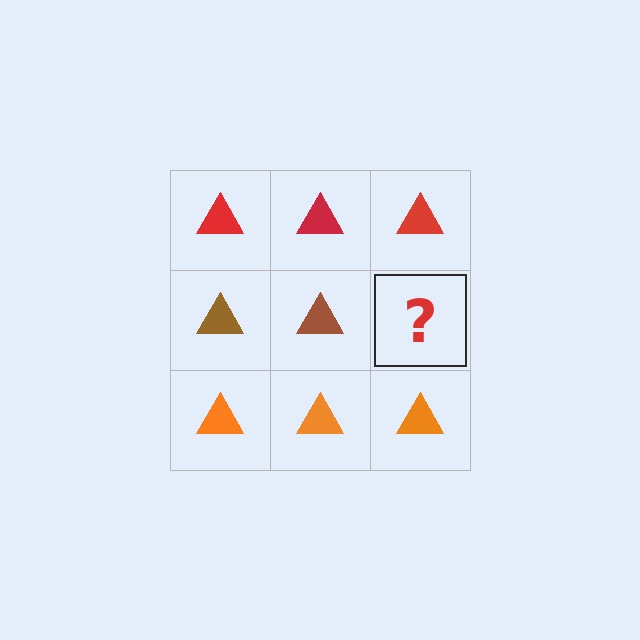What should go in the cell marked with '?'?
The missing cell should contain a brown triangle.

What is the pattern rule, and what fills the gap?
The rule is that each row has a consistent color. The gap should be filled with a brown triangle.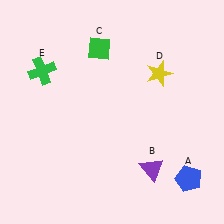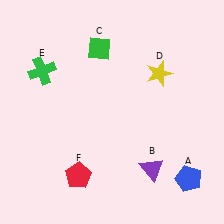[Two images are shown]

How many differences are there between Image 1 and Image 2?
There is 1 difference between the two images.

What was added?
A red pentagon (F) was added in Image 2.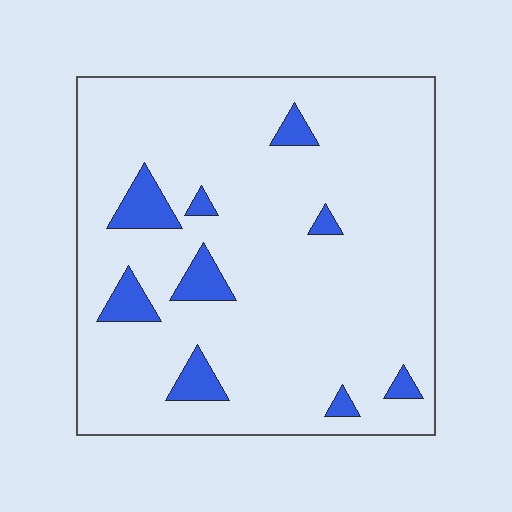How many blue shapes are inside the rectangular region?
9.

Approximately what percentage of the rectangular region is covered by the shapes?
Approximately 10%.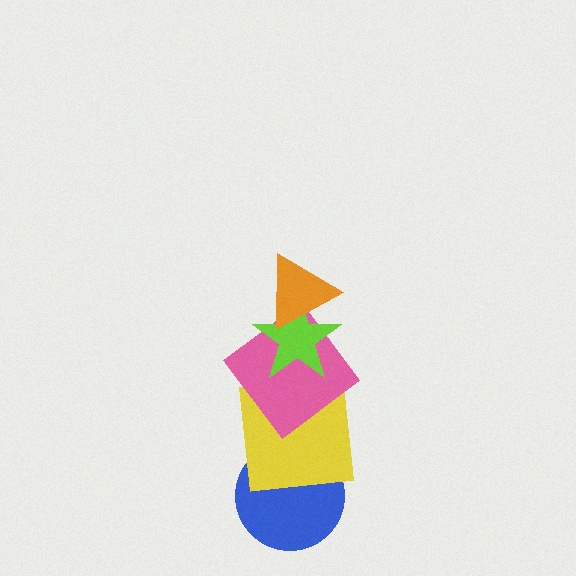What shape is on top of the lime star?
The orange triangle is on top of the lime star.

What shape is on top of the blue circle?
The yellow square is on top of the blue circle.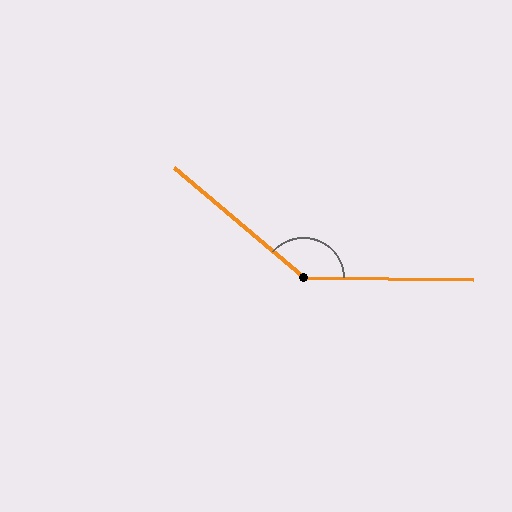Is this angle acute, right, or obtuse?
It is obtuse.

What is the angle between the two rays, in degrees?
Approximately 140 degrees.